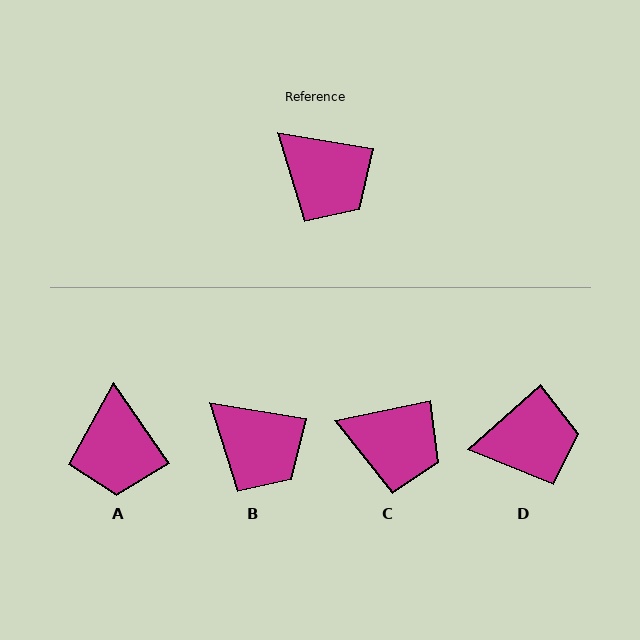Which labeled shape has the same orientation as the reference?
B.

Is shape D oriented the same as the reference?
No, it is off by about 51 degrees.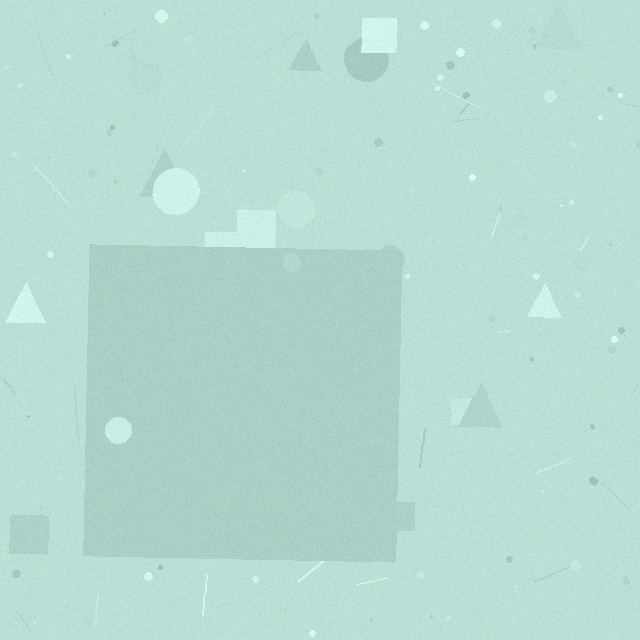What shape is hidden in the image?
A square is hidden in the image.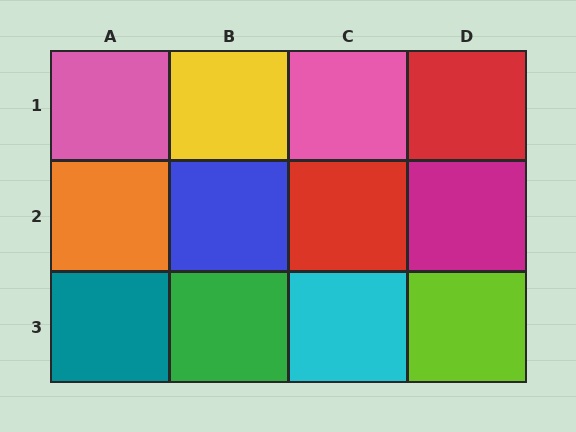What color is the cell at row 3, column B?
Green.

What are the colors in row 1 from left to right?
Pink, yellow, pink, red.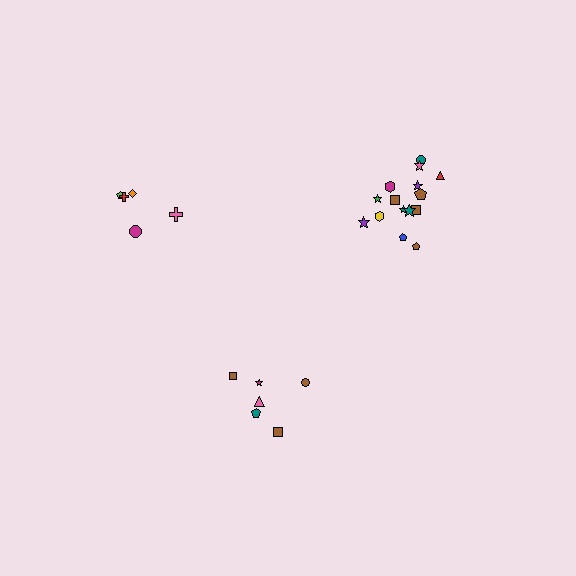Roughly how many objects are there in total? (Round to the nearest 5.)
Roughly 25 objects in total.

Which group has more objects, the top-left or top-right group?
The top-right group.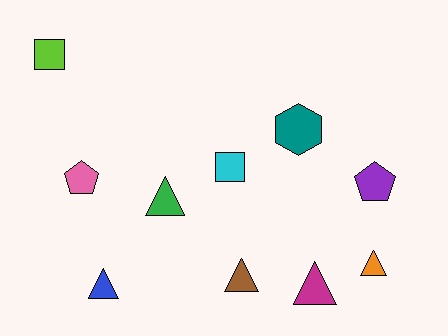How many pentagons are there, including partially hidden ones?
There are 2 pentagons.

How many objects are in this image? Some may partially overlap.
There are 10 objects.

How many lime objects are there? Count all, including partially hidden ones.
There is 1 lime object.